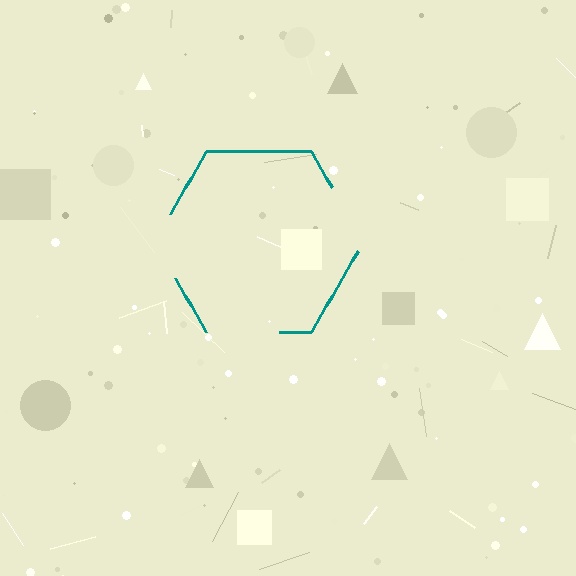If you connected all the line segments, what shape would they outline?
They would outline a hexagon.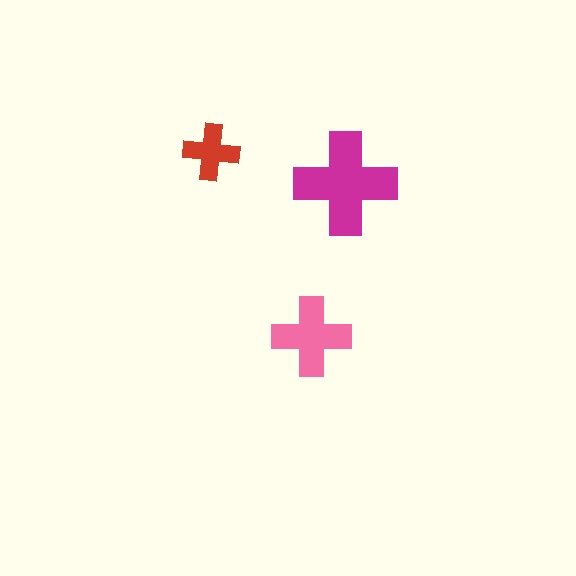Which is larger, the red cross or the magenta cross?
The magenta one.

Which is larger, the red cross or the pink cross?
The pink one.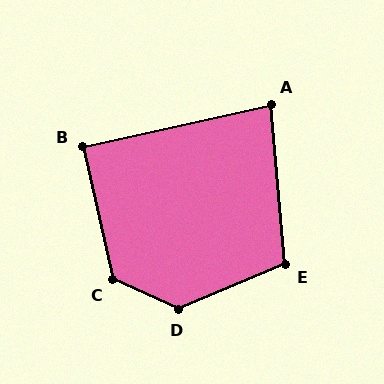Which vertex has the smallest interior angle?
A, at approximately 82 degrees.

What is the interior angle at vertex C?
Approximately 127 degrees (obtuse).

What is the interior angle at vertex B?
Approximately 90 degrees (approximately right).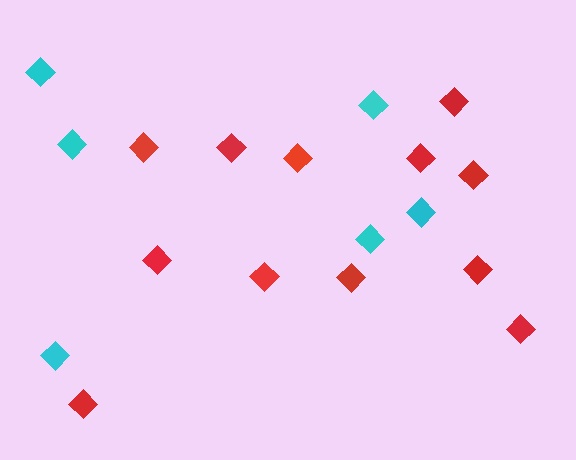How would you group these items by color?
There are 2 groups: one group of red diamonds (12) and one group of cyan diamonds (6).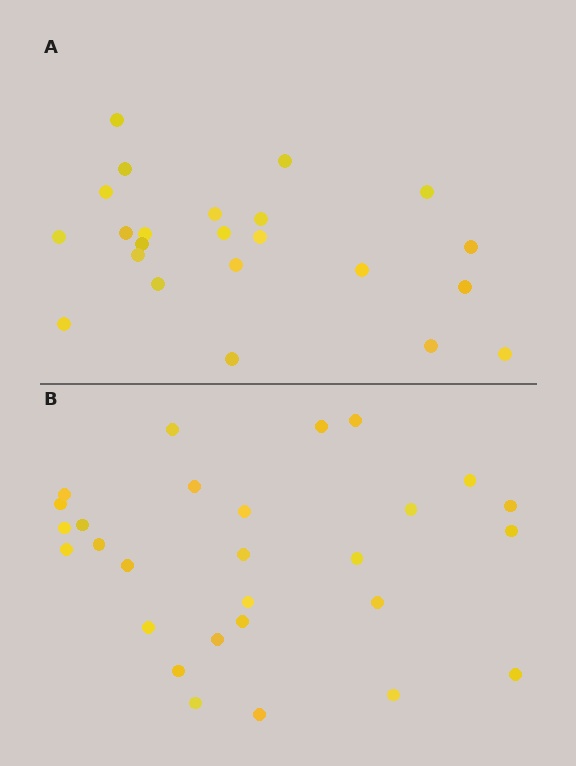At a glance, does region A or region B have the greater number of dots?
Region B (the bottom region) has more dots.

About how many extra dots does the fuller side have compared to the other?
Region B has about 5 more dots than region A.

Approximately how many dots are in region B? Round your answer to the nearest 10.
About 30 dots. (The exact count is 28, which rounds to 30.)